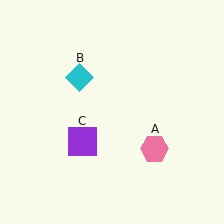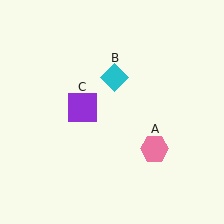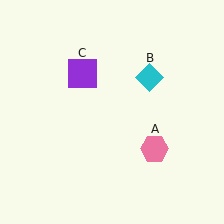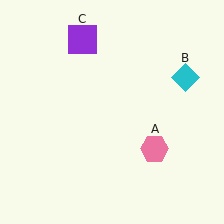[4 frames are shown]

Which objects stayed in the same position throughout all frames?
Pink hexagon (object A) remained stationary.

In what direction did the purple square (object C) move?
The purple square (object C) moved up.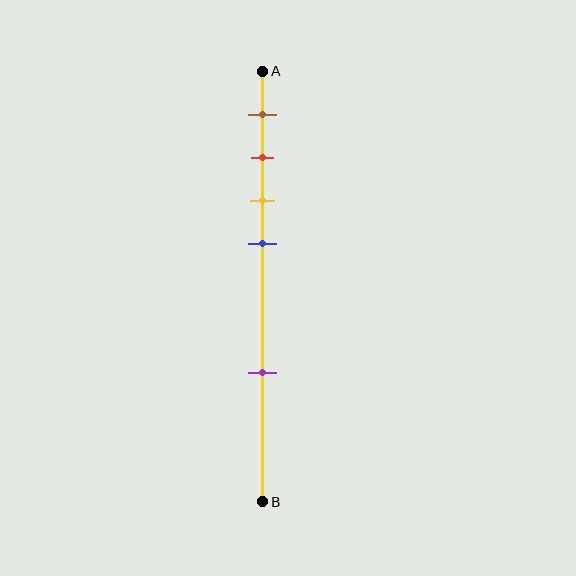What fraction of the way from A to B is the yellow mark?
The yellow mark is approximately 30% (0.3) of the way from A to B.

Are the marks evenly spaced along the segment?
No, the marks are not evenly spaced.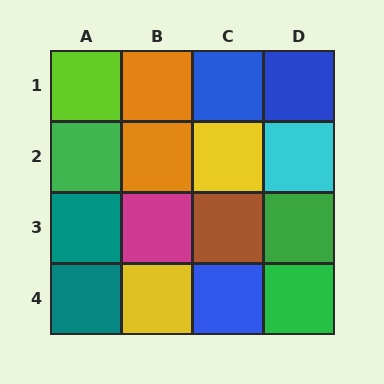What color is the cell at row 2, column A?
Green.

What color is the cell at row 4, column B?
Yellow.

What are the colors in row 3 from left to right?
Teal, magenta, brown, green.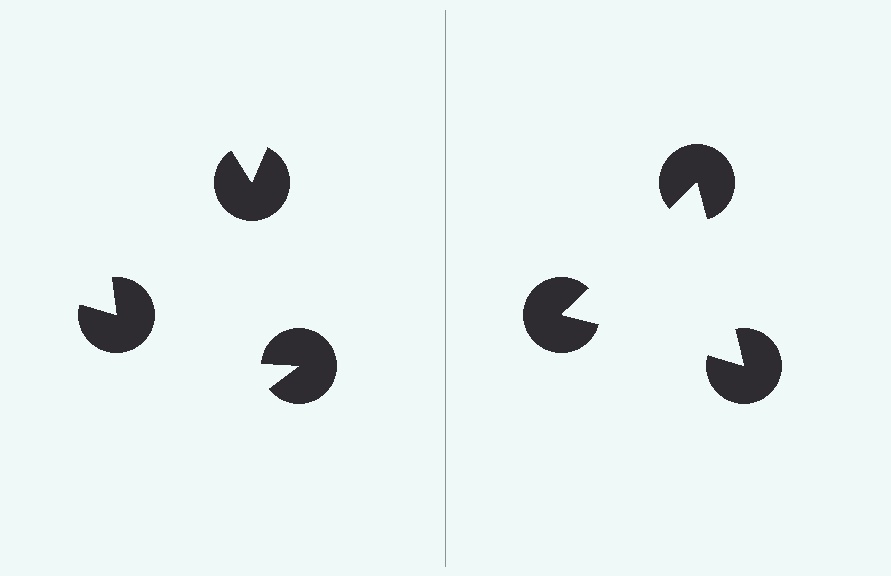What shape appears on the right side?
An illusory triangle.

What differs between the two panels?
The pac-man discs are positioned identically on both sides; only the wedge orientations differ. On the right they align to a triangle; on the left they are misaligned.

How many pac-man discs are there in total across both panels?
6 — 3 on each side.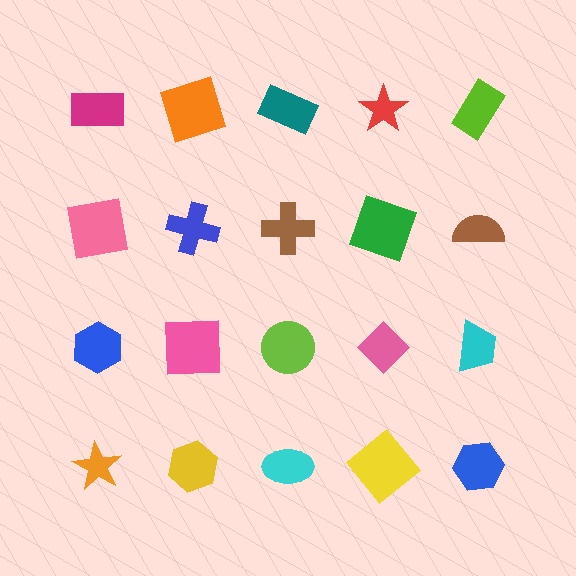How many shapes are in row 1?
5 shapes.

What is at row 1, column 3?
A teal rectangle.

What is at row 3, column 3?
A lime circle.